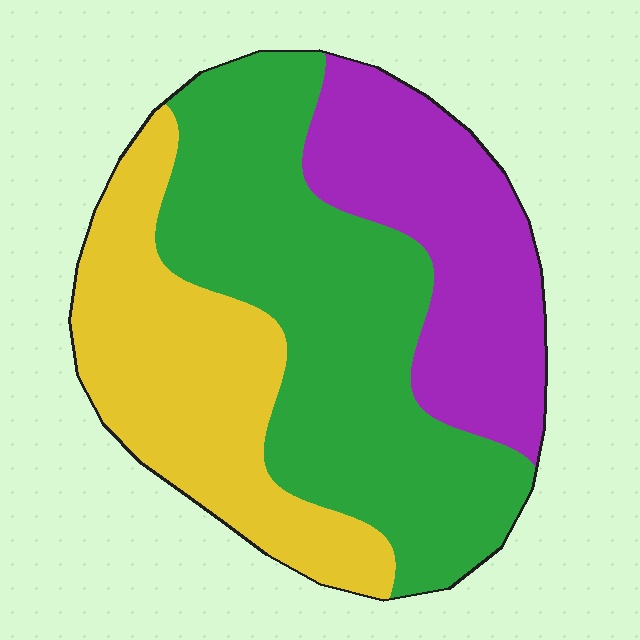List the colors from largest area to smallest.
From largest to smallest: green, yellow, purple.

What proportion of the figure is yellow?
Yellow covers around 30% of the figure.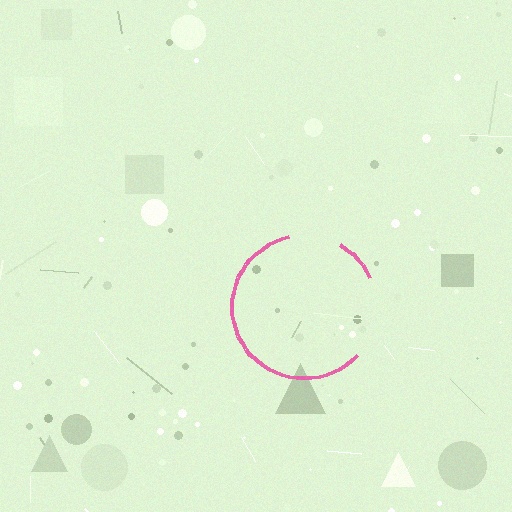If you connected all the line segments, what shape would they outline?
They would outline a circle.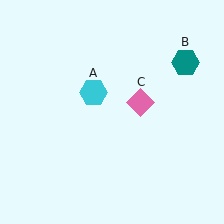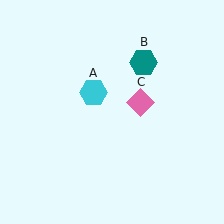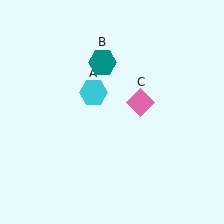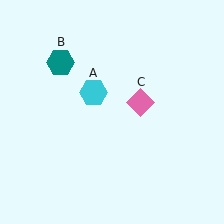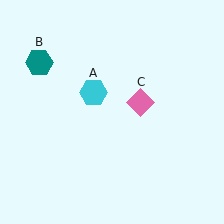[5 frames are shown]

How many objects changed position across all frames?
1 object changed position: teal hexagon (object B).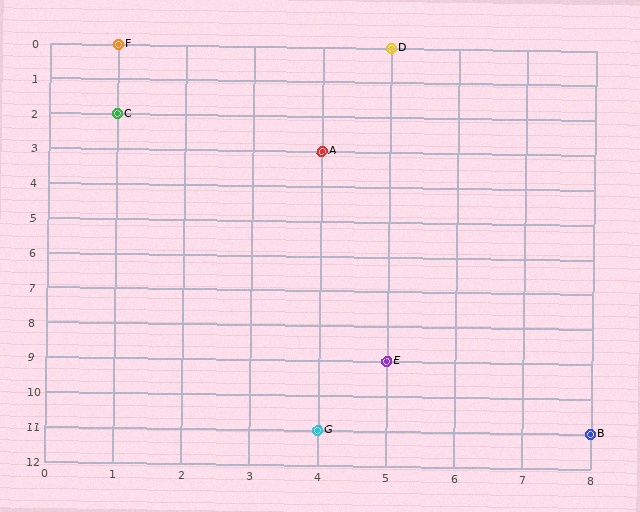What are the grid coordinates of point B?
Point B is at grid coordinates (8, 11).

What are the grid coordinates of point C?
Point C is at grid coordinates (1, 2).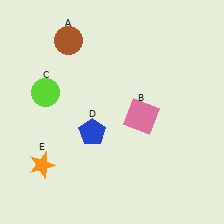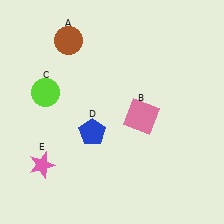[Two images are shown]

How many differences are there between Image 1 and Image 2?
There is 1 difference between the two images.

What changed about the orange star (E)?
In Image 1, E is orange. In Image 2, it changed to pink.